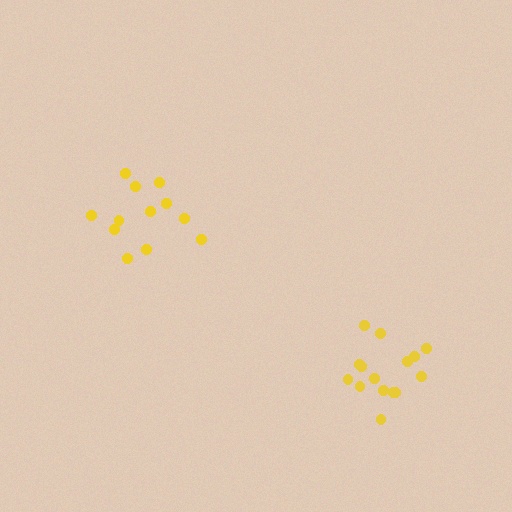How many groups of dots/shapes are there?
There are 2 groups.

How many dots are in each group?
Group 1: 12 dots, Group 2: 15 dots (27 total).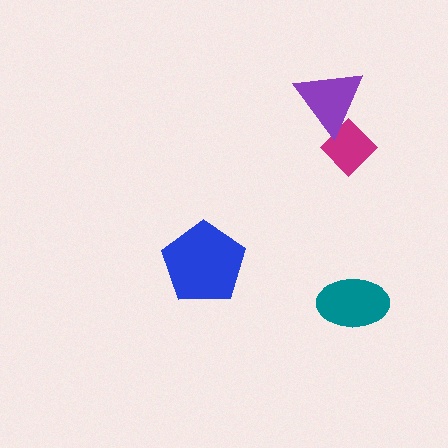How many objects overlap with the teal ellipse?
0 objects overlap with the teal ellipse.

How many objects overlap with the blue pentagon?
0 objects overlap with the blue pentagon.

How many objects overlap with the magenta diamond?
1 object overlaps with the magenta diamond.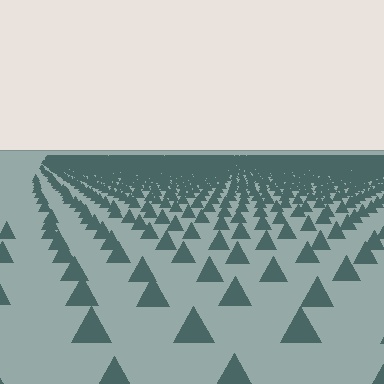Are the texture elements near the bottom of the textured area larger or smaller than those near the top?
Larger. Near the bottom, elements are closer to the viewer and appear at a bigger on-screen size.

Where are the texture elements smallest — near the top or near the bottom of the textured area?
Near the top.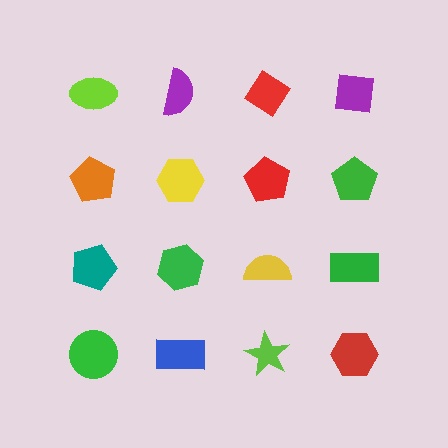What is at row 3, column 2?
A green hexagon.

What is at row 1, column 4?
A purple square.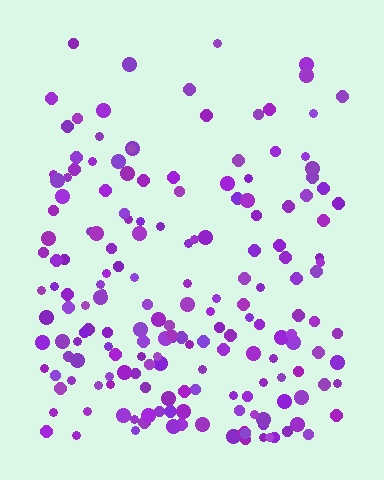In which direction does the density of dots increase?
From top to bottom, with the bottom side densest.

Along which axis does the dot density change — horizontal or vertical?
Vertical.